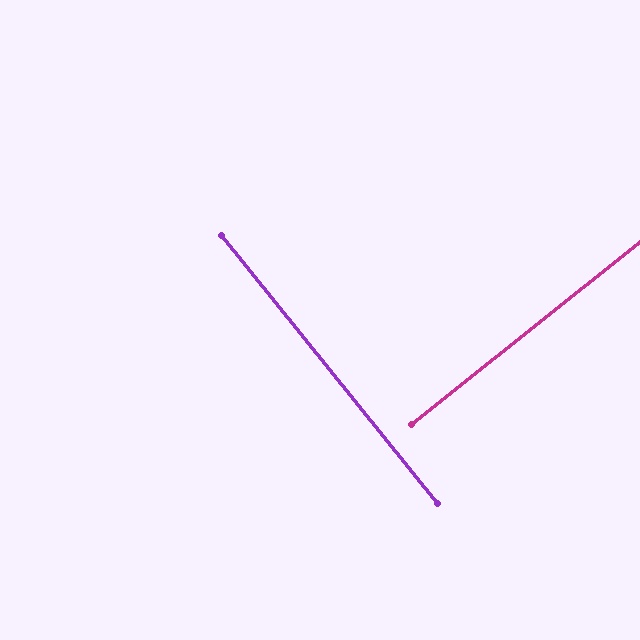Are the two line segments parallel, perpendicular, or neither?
Perpendicular — they meet at approximately 90°.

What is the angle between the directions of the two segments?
Approximately 90 degrees.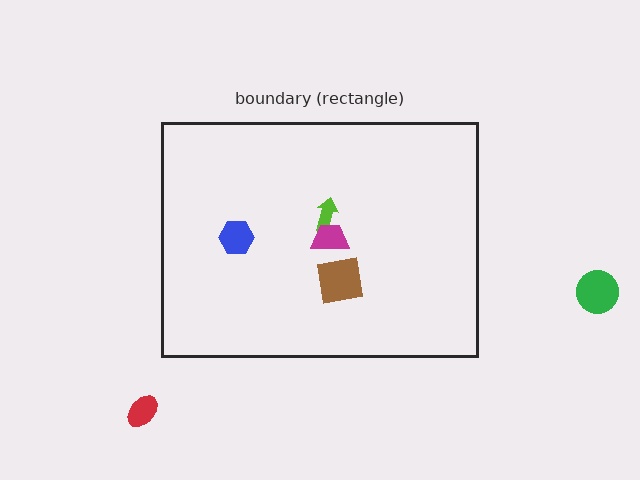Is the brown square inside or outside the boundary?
Inside.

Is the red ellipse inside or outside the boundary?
Outside.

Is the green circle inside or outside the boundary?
Outside.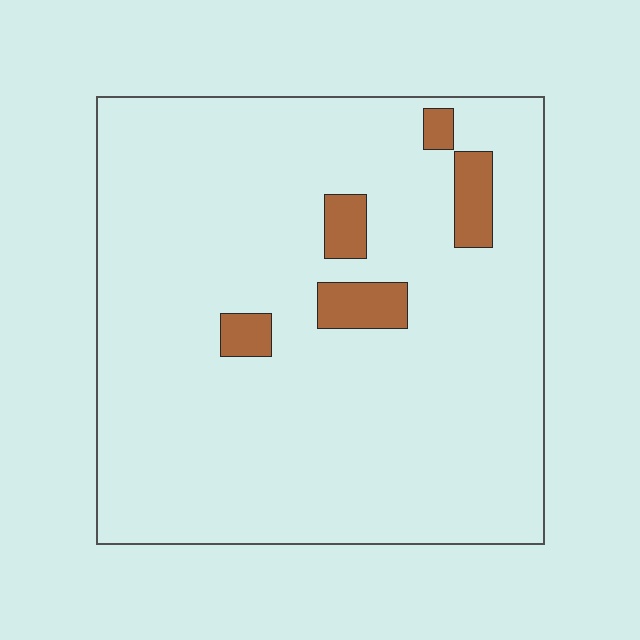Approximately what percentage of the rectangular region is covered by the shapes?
Approximately 5%.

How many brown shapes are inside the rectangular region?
5.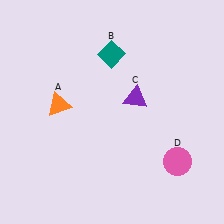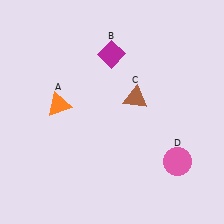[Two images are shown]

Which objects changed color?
B changed from teal to magenta. C changed from purple to brown.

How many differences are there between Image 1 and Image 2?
There are 2 differences between the two images.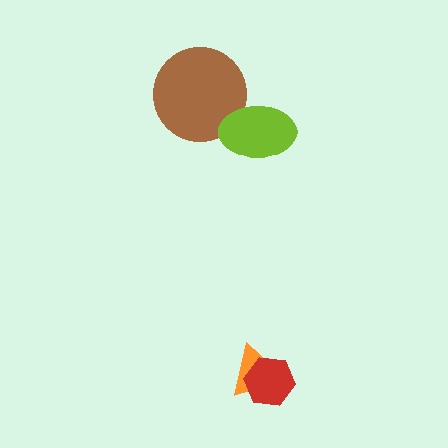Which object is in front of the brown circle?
The lime ellipse is in front of the brown circle.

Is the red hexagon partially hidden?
No, no other shape covers it.